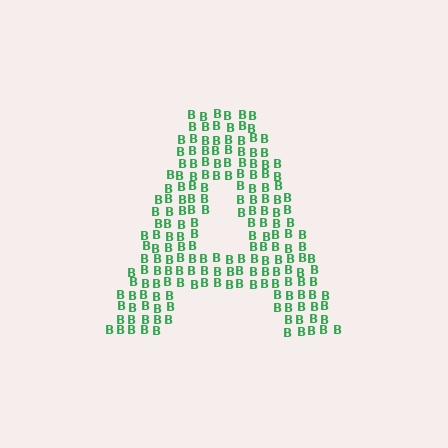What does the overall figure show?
The overall figure shows the letter A.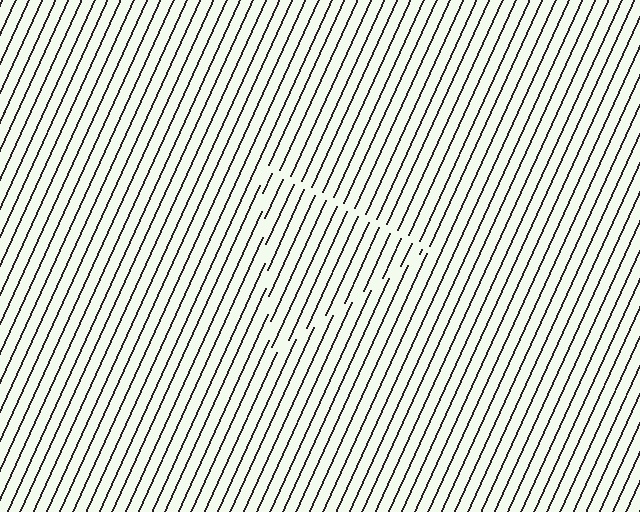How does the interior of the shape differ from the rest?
The interior of the shape contains the same grating, shifted by half a period — the contour is defined by the phase discontinuity where line-ends from the inner and outer gratings abut.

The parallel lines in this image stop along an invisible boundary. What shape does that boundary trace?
An illusory triangle. The interior of the shape contains the same grating, shifted by half a period — the contour is defined by the phase discontinuity where line-ends from the inner and outer gratings abut.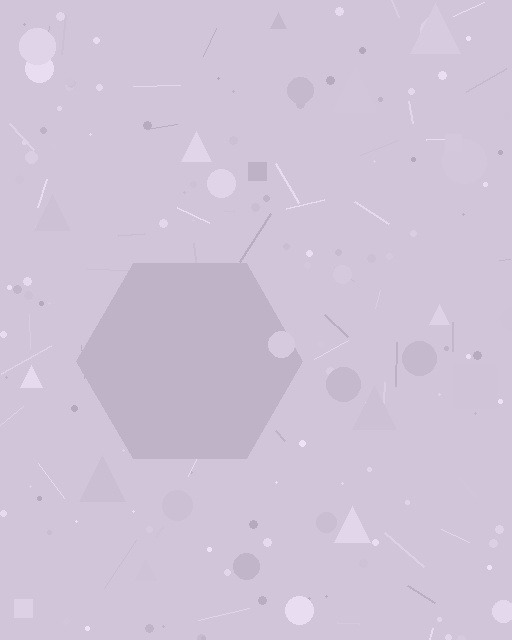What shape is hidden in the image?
A hexagon is hidden in the image.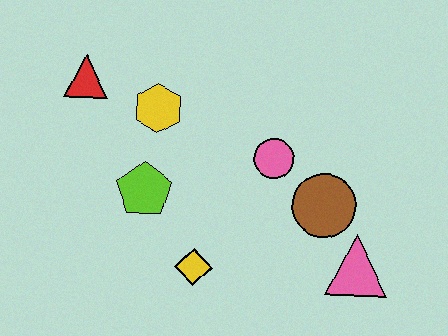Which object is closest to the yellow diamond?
The lime pentagon is closest to the yellow diamond.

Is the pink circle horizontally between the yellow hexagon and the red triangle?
No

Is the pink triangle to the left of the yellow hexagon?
No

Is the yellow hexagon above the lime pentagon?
Yes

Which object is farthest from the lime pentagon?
The pink triangle is farthest from the lime pentagon.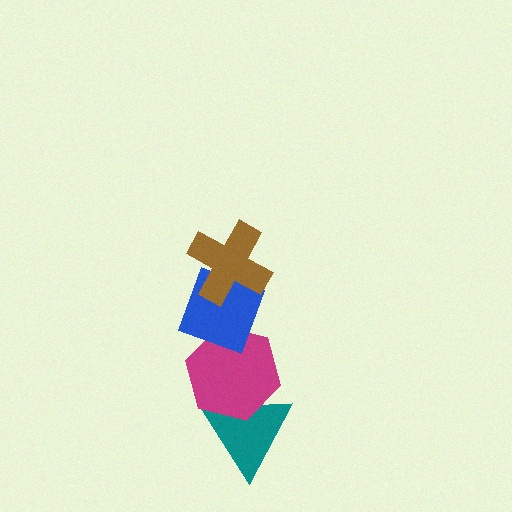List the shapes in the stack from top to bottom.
From top to bottom: the brown cross, the blue diamond, the magenta hexagon, the teal triangle.